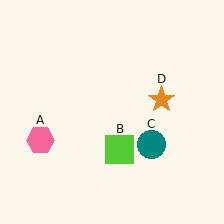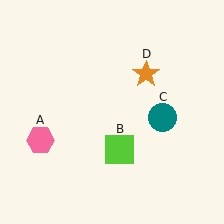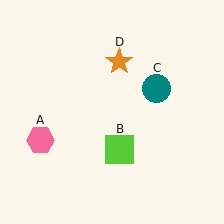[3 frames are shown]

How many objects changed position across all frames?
2 objects changed position: teal circle (object C), orange star (object D).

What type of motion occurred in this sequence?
The teal circle (object C), orange star (object D) rotated counterclockwise around the center of the scene.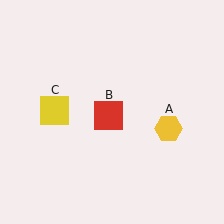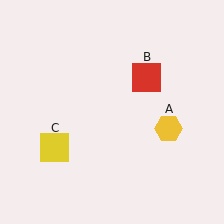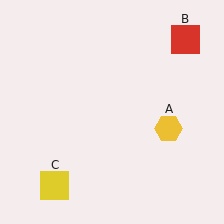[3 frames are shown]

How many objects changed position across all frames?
2 objects changed position: red square (object B), yellow square (object C).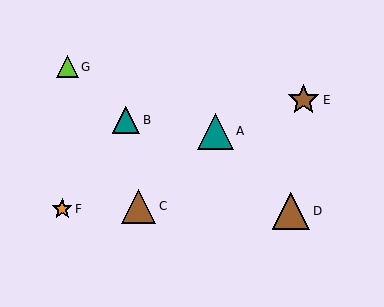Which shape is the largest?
The brown triangle (labeled D) is the largest.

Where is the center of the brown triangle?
The center of the brown triangle is at (139, 206).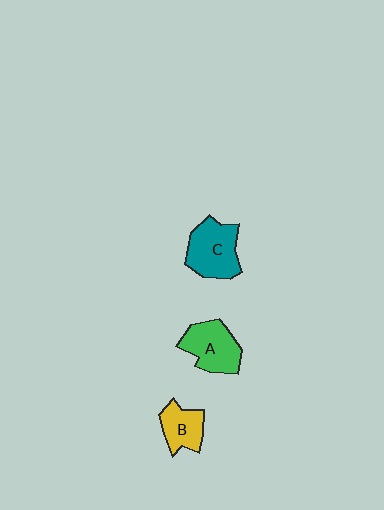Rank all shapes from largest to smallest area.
From largest to smallest: C (teal), A (green), B (yellow).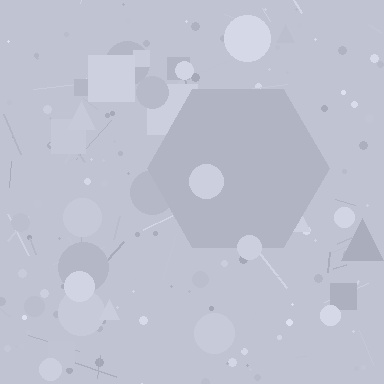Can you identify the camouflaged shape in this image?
The camouflaged shape is a hexagon.